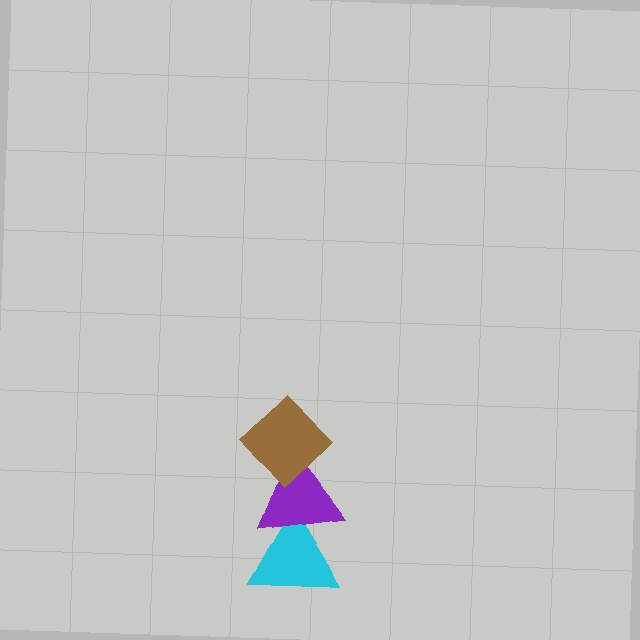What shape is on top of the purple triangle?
The brown diamond is on top of the purple triangle.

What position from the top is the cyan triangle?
The cyan triangle is 3rd from the top.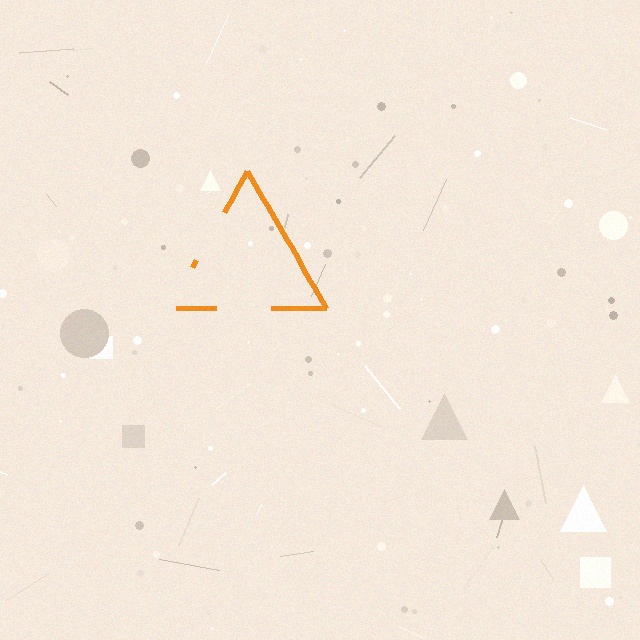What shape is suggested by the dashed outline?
The dashed outline suggests a triangle.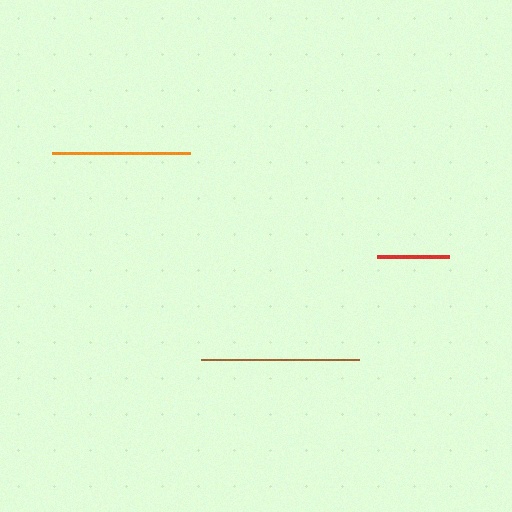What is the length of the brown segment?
The brown segment is approximately 158 pixels long.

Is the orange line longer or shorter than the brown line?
The brown line is longer than the orange line.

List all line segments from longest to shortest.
From longest to shortest: brown, orange, red.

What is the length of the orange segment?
The orange segment is approximately 138 pixels long.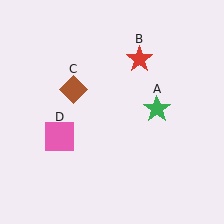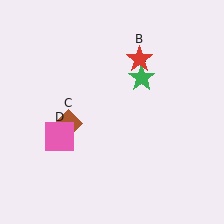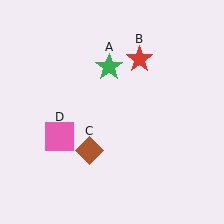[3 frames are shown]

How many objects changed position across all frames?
2 objects changed position: green star (object A), brown diamond (object C).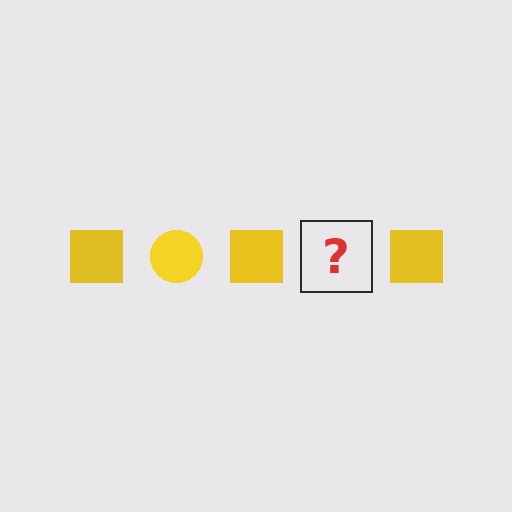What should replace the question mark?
The question mark should be replaced with a yellow circle.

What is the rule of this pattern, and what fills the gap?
The rule is that the pattern cycles through square, circle shapes in yellow. The gap should be filled with a yellow circle.